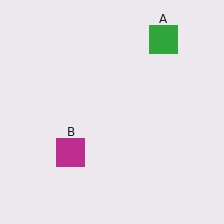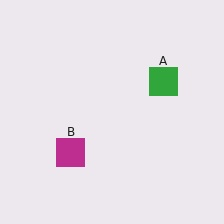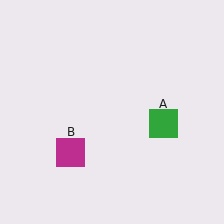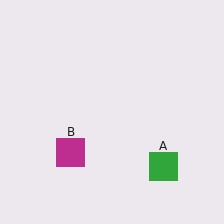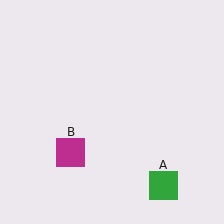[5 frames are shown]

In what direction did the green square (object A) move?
The green square (object A) moved down.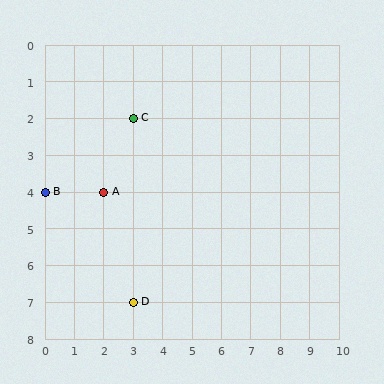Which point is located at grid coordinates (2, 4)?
Point A is at (2, 4).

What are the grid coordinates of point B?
Point B is at grid coordinates (0, 4).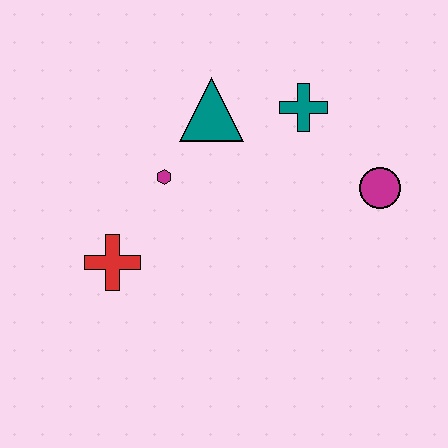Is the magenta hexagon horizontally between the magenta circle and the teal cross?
No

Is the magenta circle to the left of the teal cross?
No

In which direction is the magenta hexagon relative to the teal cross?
The magenta hexagon is to the left of the teal cross.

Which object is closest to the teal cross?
The teal triangle is closest to the teal cross.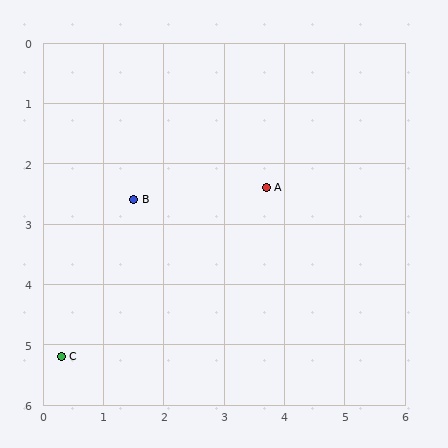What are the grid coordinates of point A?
Point A is at approximately (3.7, 2.4).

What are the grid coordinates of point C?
Point C is at approximately (0.3, 5.2).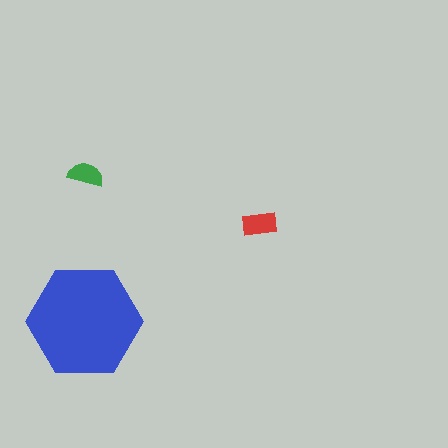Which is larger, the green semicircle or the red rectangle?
The red rectangle.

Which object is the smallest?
The green semicircle.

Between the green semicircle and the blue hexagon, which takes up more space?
The blue hexagon.